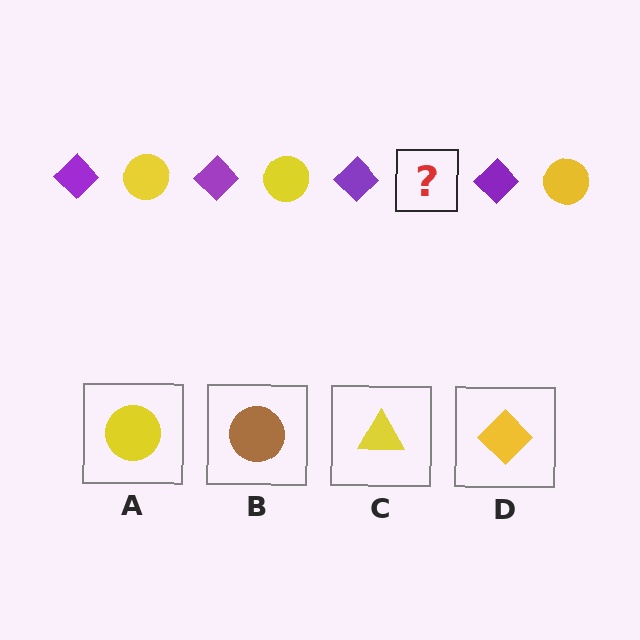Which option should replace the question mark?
Option A.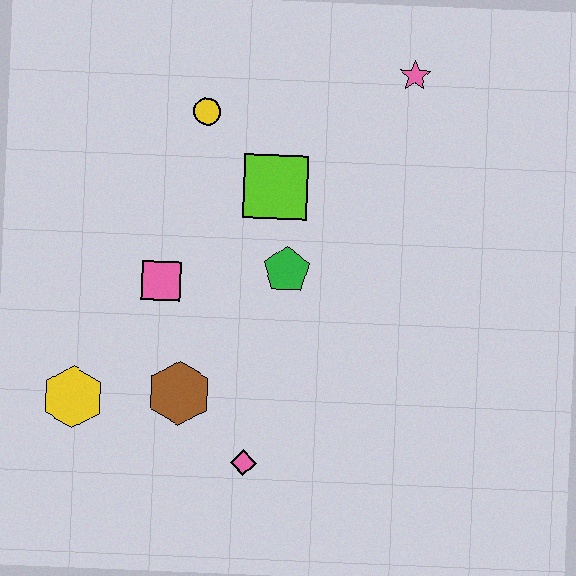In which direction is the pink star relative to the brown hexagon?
The pink star is above the brown hexagon.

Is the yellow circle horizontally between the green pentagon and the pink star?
No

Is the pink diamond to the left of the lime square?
Yes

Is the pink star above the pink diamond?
Yes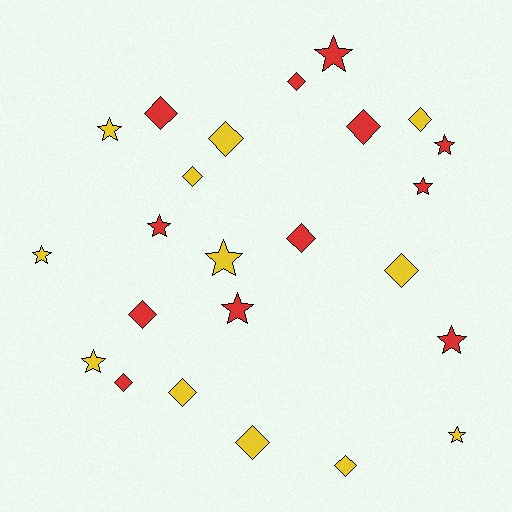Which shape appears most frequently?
Diamond, with 13 objects.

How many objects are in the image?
There are 24 objects.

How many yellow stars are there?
There are 5 yellow stars.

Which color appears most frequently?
Red, with 12 objects.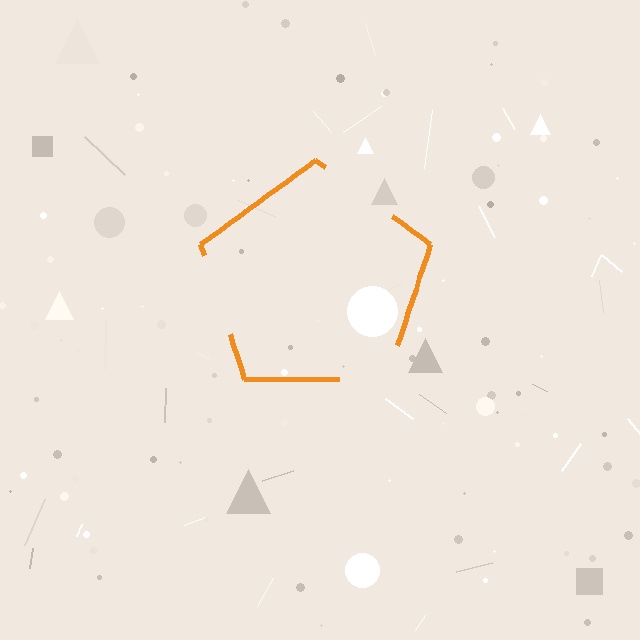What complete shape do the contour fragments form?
The contour fragments form a pentagon.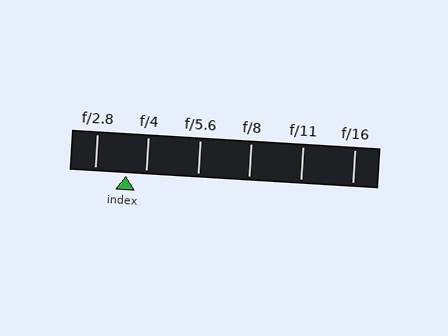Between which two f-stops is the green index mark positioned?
The index mark is between f/2.8 and f/4.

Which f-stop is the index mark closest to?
The index mark is closest to f/4.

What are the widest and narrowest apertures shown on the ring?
The widest aperture shown is f/2.8 and the narrowest is f/16.